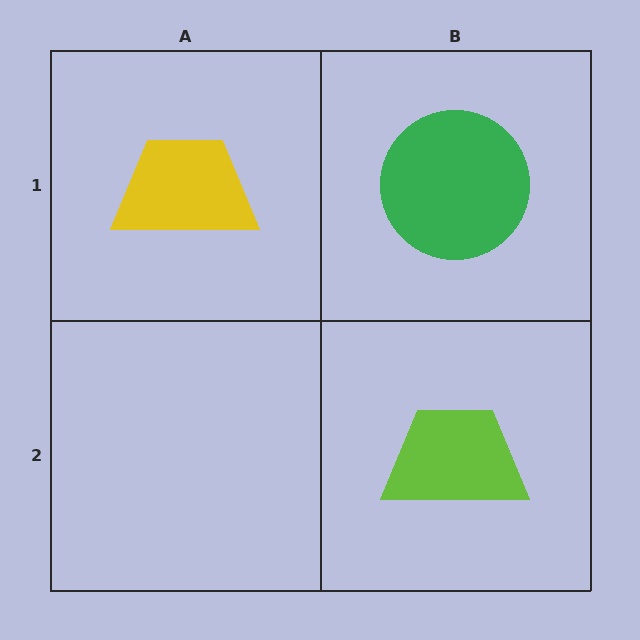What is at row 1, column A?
A yellow trapezoid.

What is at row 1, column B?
A green circle.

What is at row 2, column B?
A lime trapezoid.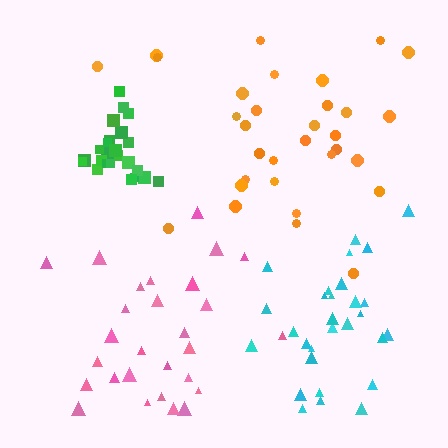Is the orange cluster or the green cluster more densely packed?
Green.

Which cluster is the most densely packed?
Green.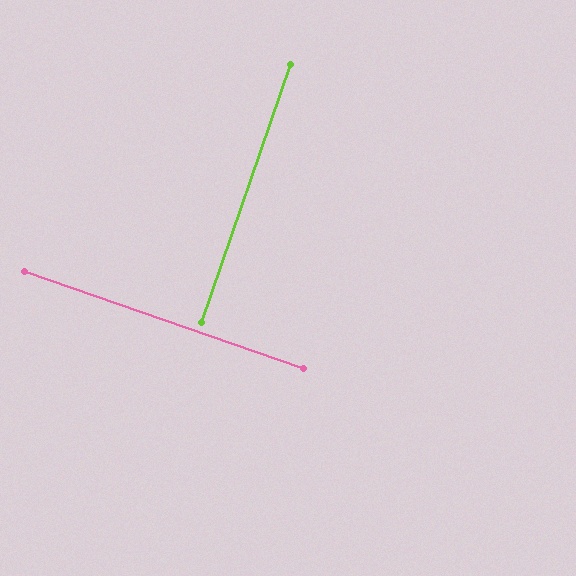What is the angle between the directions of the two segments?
Approximately 90 degrees.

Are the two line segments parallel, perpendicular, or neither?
Perpendicular — they meet at approximately 90°.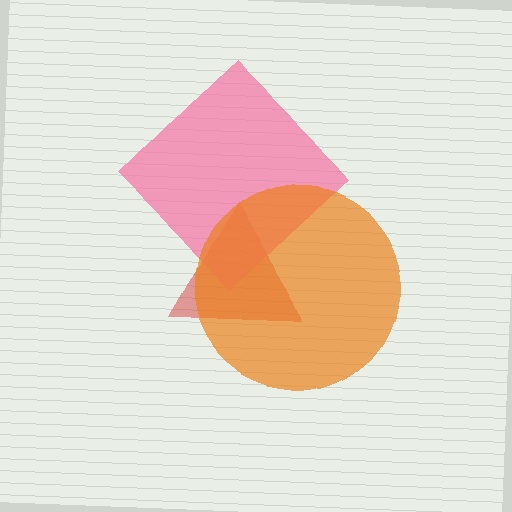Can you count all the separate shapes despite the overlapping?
Yes, there are 3 separate shapes.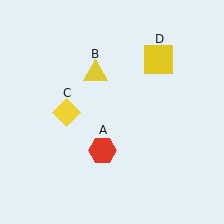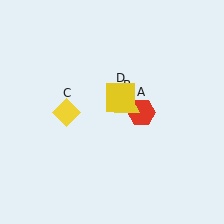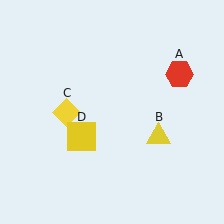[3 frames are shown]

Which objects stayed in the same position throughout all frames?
Yellow diamond (object C) remained stationary.